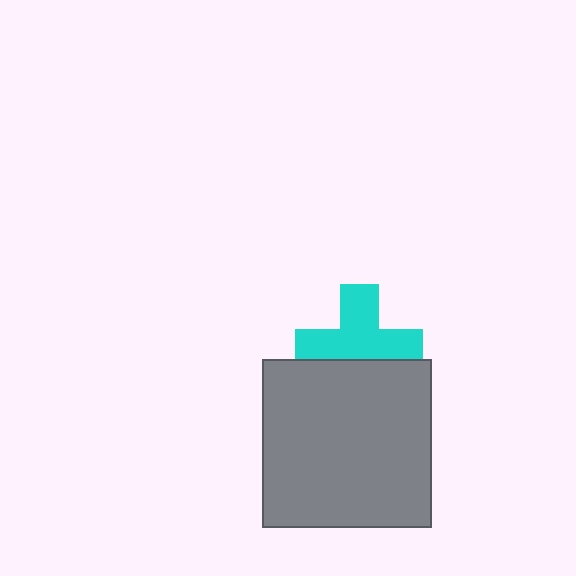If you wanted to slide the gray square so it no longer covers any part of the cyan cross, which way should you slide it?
Slide it down — that is the most direct way to separate the two shapes.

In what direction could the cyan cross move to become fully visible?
The cyan cross could move up. That would shift it out from behind the gray square entirely.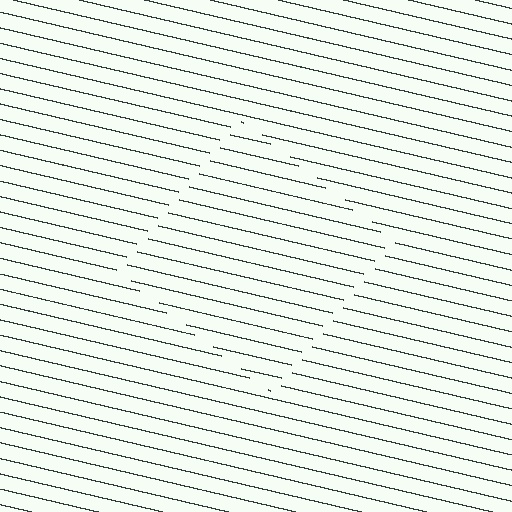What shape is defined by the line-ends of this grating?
An illusory square. The interior of the shape contains the same grating, shifted by half a period — the contour is defined by the phase discontinuity where line-ends from the inner and outer gratings abut.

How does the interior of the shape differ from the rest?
The interior of the shape contains the same grating, shifted by half a period — the contour is defined by the phase discontinuity where line-ends from the inner and outer gratings abut.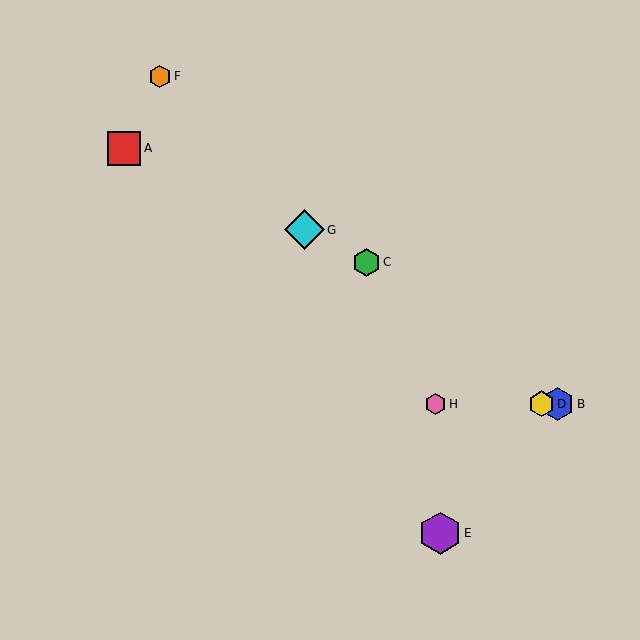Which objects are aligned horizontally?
Objects B, D, H are aligned horizontally.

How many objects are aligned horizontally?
3 objects (B, D, H) are aligned horizontally.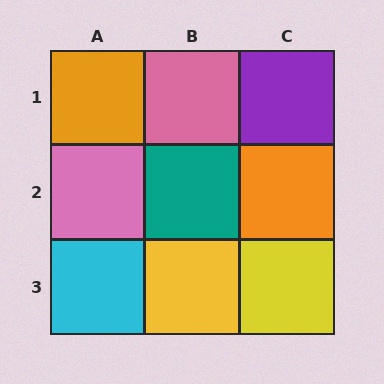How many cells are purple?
1 cell is purple.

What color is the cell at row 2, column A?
Pink.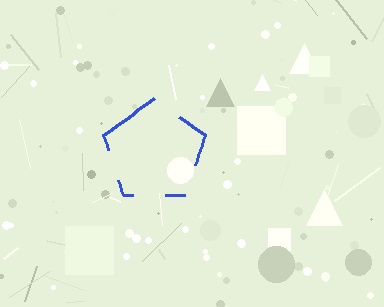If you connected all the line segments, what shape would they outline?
They would outline a pentagon.